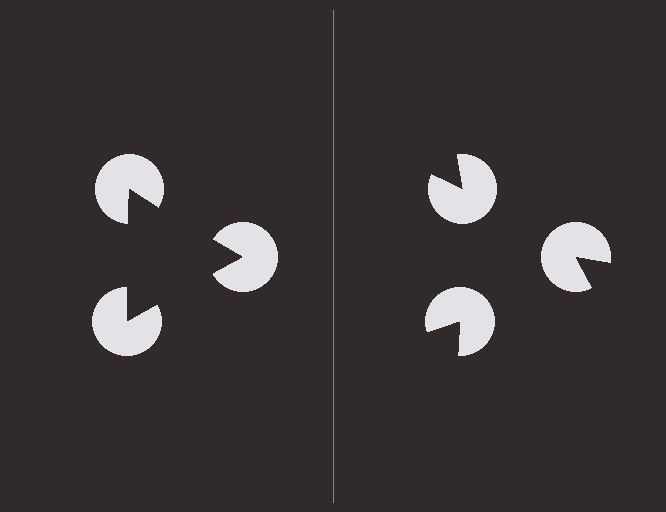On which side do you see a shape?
An illusory triangle appears on the left side. On the right side the wedge cuts are rotated, so no coherent shape forms.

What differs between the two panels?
The pac-man discs are positioned identically on both sides; only the wedge orientations differ. On the left they align to a triangle; on the right they are misaligned.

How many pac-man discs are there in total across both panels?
6 — 3 on each side.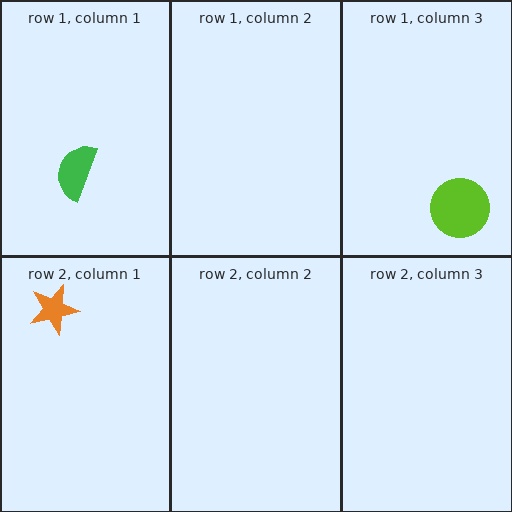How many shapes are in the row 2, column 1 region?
1.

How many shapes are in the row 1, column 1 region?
1.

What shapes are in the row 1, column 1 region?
The green semicircle.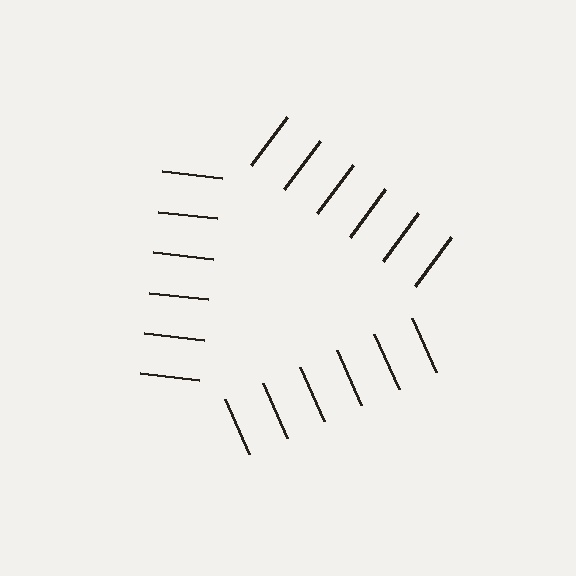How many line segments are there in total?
18 — 6 along each of the 3 edges.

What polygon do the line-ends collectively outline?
An illusory triangle — the line segments terminate on its edges but no continuous stroke is drawn.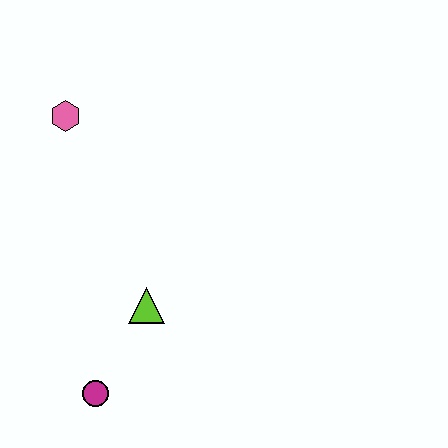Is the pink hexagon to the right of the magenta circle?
No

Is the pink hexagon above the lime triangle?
Yes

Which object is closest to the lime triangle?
The magenta circle is closest to the lime triangle.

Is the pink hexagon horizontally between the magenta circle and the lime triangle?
No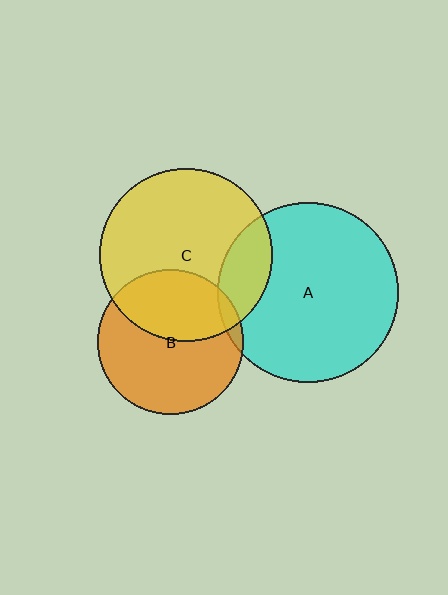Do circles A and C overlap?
Yes.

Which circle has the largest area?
Circle A (cyan).